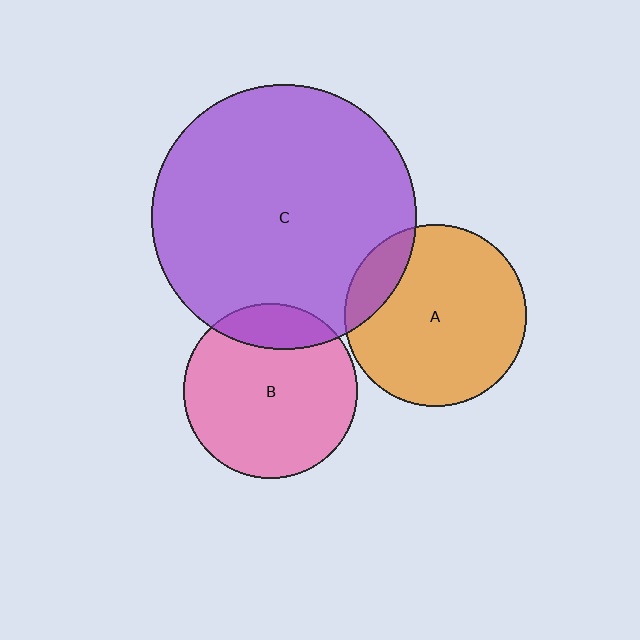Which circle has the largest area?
Circle C (purple).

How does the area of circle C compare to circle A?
Approximately 2.1 times.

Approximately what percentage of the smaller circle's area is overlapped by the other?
Approximately 15%.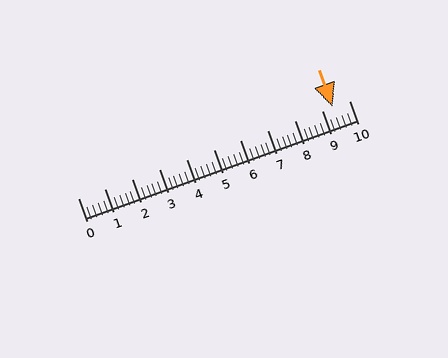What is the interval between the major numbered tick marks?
The major tick marks are spaced 1 units apart.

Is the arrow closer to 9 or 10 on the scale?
The arrow is closer to 9.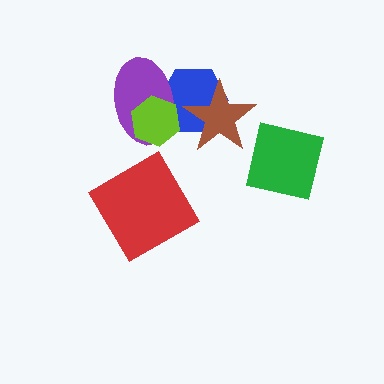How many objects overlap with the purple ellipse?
2 objects overlap with the purple ellipse.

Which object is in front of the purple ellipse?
The lime hexagon is in front of the purple ellipse.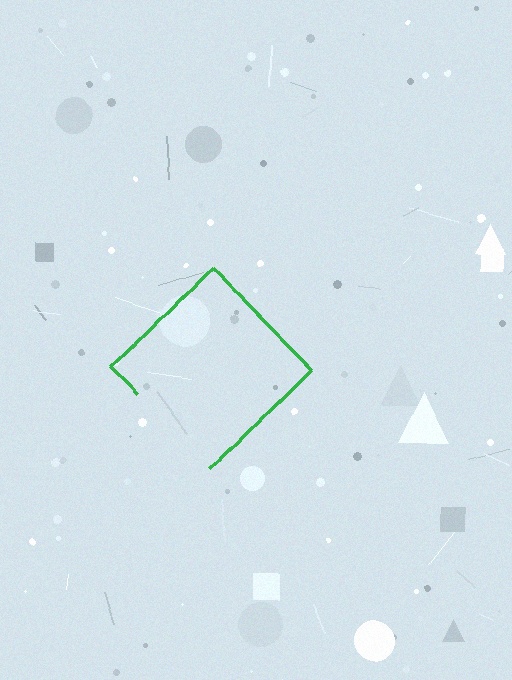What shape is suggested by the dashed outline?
The dashed outline suggests a diamond.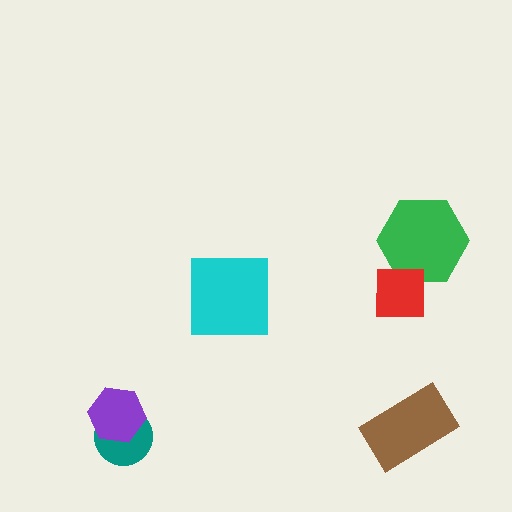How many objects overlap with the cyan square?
0 objects overlap with the cyan square.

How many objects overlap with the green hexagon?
1 object overlaps with the green hexagon.